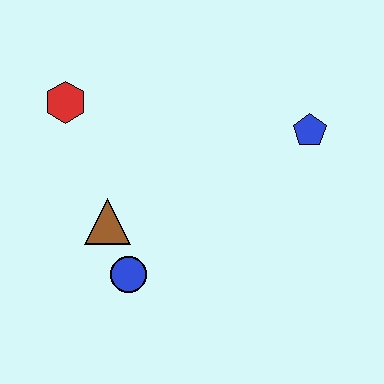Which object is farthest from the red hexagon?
The blue pentagon is farthest from the red hexagon.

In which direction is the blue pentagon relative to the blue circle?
The blue pentagon is to the right of the blue circle.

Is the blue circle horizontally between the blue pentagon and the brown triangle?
Yes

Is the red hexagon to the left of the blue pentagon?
Yes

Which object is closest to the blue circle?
The brown triangle is closest to the blue circle.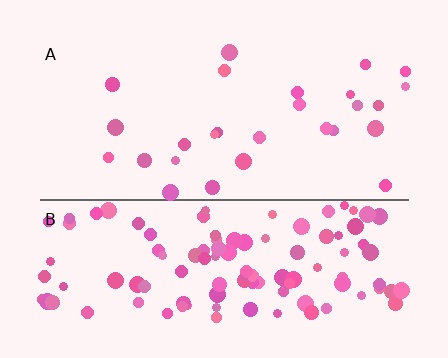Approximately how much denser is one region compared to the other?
Approximately 4.3× — region B over region A.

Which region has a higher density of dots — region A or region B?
B (the bottom).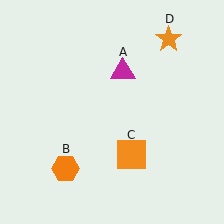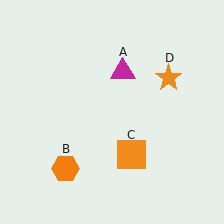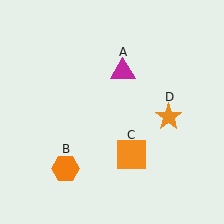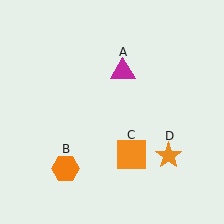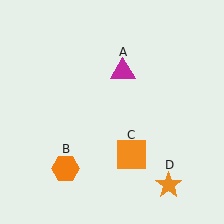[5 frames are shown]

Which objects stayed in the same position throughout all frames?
Magenta triangle (object A) and orange hexagon (object B) and orange square (object C) remained stationary.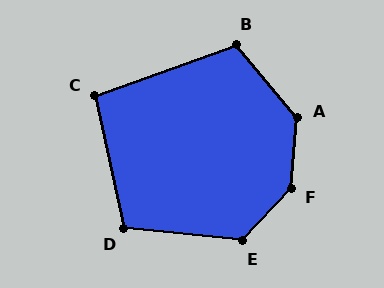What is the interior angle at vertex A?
Approximately 135 degrees (obtuse).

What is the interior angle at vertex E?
Approximately 127 degrees (obtuse).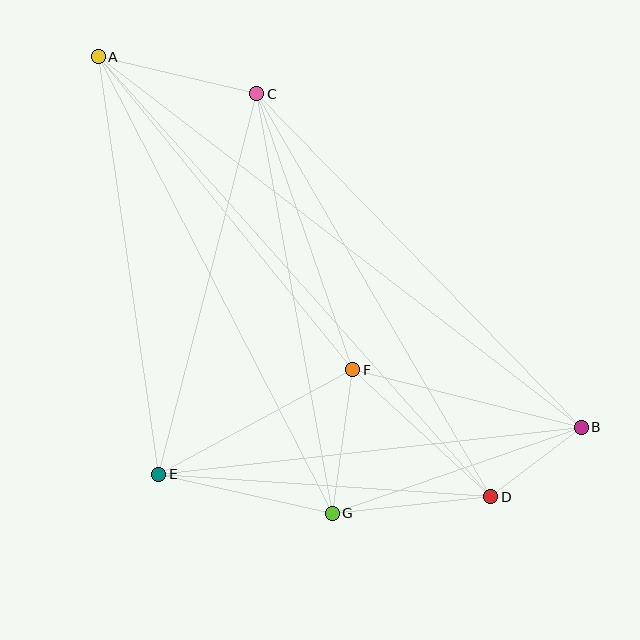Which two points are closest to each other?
Points B and D are closest to each other.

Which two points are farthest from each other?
Points A and B are farthest from each other.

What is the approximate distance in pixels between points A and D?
The distance between A and D is approximately 589 pixels.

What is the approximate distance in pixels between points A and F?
The distance between A and F is approximately 404 pixels.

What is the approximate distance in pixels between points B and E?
The distance between B and E is approximately 425 pixels.